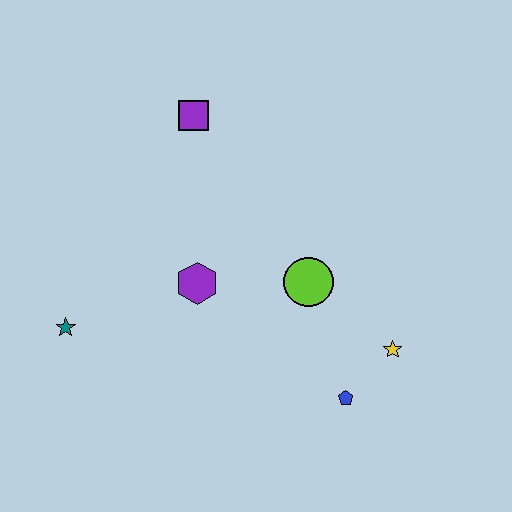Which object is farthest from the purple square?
The blue pentagon is farthest from the purple square.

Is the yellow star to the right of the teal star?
Yes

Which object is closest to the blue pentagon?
The yellow star is closest to the blue pentagon.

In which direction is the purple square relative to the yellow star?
The purple square is above the yellow star.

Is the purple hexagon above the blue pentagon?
Yes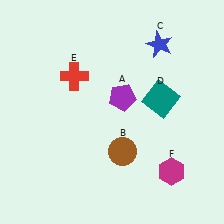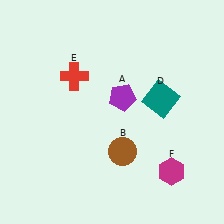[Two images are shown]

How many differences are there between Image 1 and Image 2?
There is 1 difference between the two images.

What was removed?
The blue star (C) was removed in Image 2.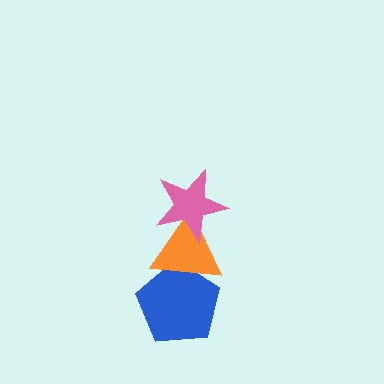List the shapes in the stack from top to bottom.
From top to bottom: the pink star, the orange triangle, the blue pentagon.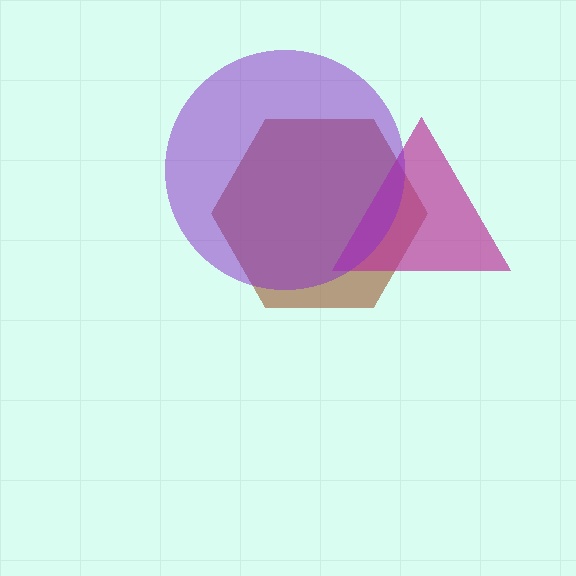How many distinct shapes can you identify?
There are 3 distinct shapes: a brown hexagon, a magenta triangle, a purple circle.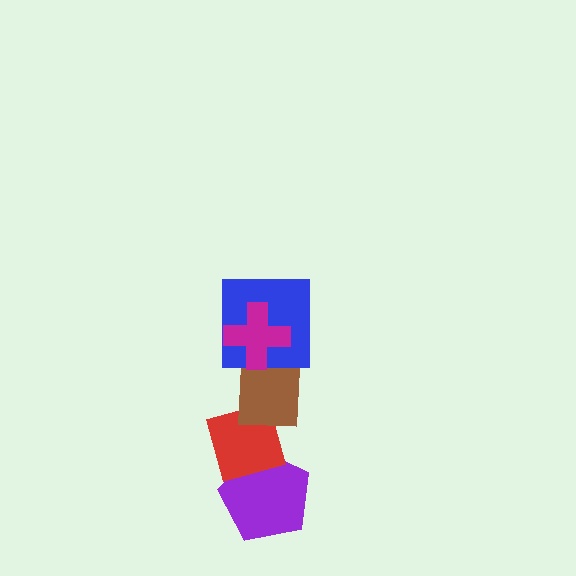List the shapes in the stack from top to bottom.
From top to bottom: the magenta cross, the blue square, the brown square, the red diamond, the purple pentagon.